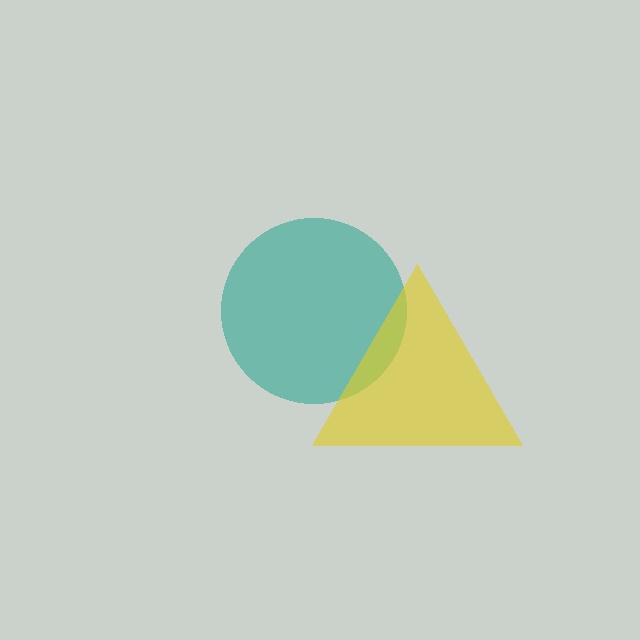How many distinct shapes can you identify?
There are 2 distinct shapes: a teal circle, a yellow triangle.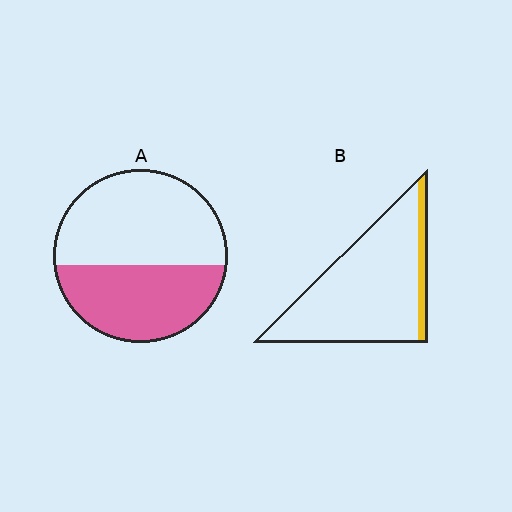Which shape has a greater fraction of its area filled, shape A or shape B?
Shape A.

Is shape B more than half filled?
No.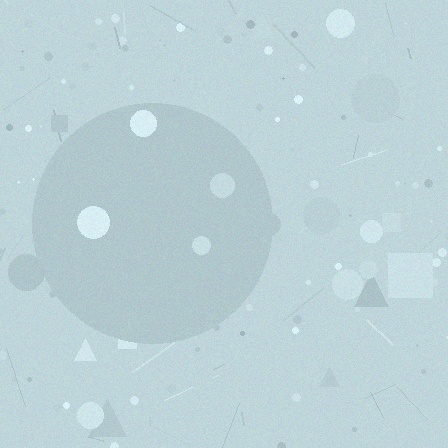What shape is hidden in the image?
A circle is hidden in the image.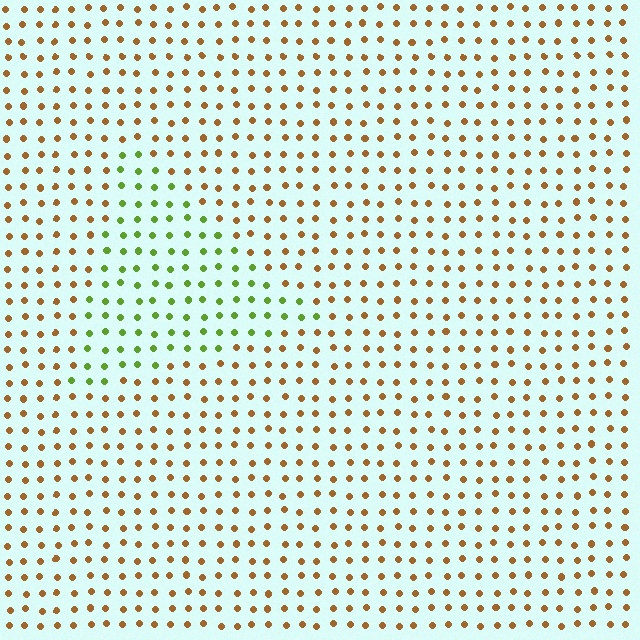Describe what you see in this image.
The image is filled with small brown elements in a uniform arrangement. A triangle-shaped region is visible where the elements are tinted to a slightly different hue, forming a subtle color boundary.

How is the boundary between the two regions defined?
The boundary is defined purely by a slight shift in hue (about 65 degrees). Spacing, size, and orientation are identical on both sides.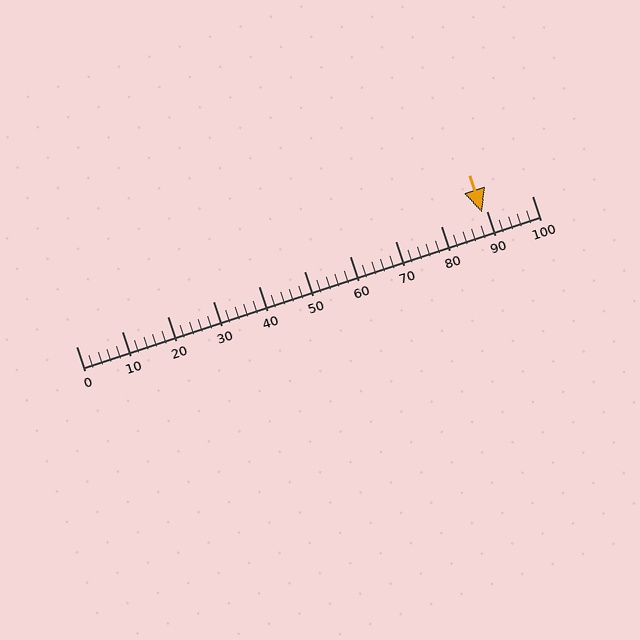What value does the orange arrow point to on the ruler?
The orange arrow points to approximately 89.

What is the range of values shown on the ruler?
The ruler shows values from 0 to 100.